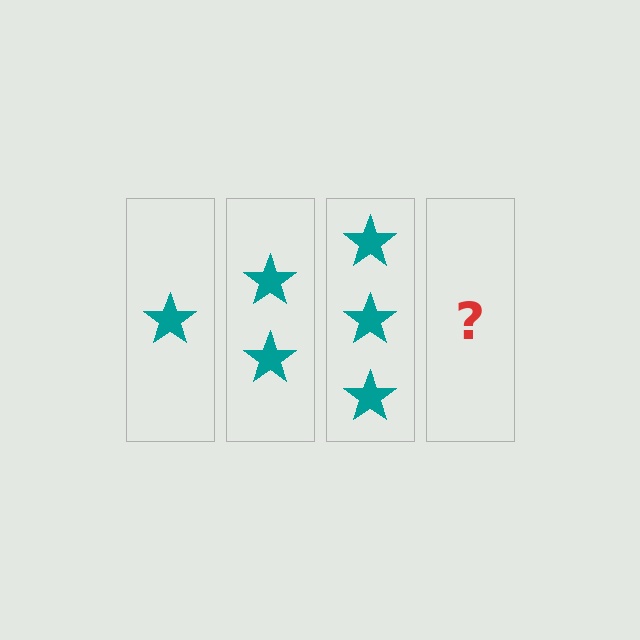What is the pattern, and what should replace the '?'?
The pattern is that each step adds one more star. The '?' should be 4 stars.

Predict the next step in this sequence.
The next step is 4 stars.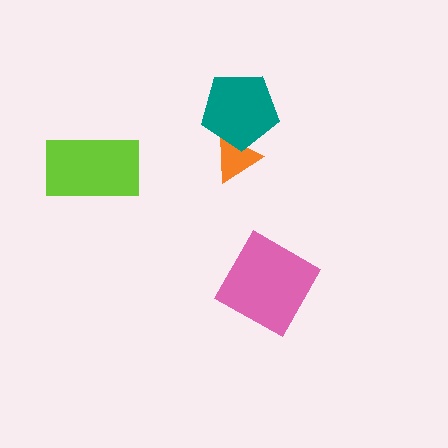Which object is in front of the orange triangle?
The teal pentagon is in front of the orange triangle.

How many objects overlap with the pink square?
0 objects overlap with the pink square.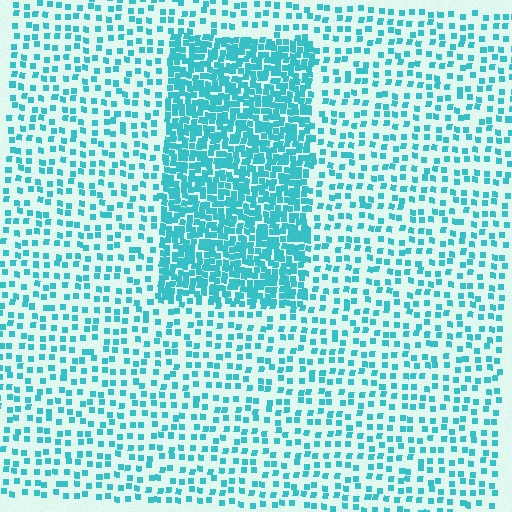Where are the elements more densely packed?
The elements are more densely packed inside the rectangle boundary.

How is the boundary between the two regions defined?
The boundary is defined by a change in element density (approximately 2.7x ratio). All elements are the same color, size, and shape.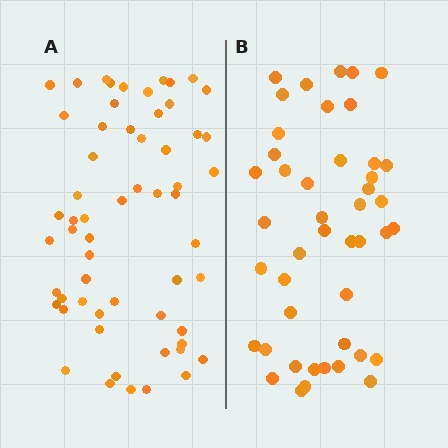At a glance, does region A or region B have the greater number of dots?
Region A (the left region) has more dots.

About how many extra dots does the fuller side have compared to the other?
Region A has approximately 15 more dots than region B.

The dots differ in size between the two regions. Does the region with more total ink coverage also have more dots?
No. Region B has more total ink coverage because its dots are larger, but region A actually contains more individual dots. Total area can be misleading — the number of items is what matters here.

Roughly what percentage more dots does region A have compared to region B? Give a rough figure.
About 30% more.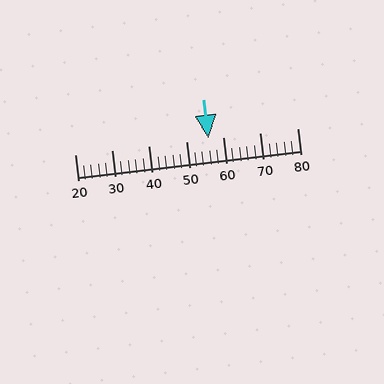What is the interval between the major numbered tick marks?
The major tick marks are spaced 10 units apart.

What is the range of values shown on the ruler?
The ruler shows values from 20 to 80.